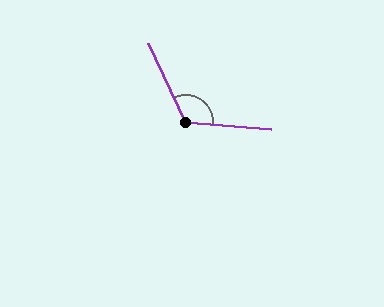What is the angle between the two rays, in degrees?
Approximately 120 degrees.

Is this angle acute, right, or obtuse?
It is obtuse.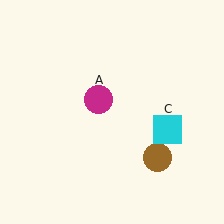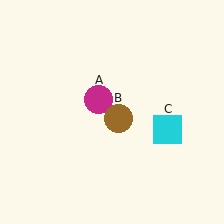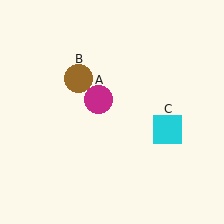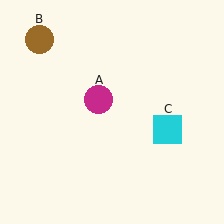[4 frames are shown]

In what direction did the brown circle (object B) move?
The brown circle (object B) moved up and to the left.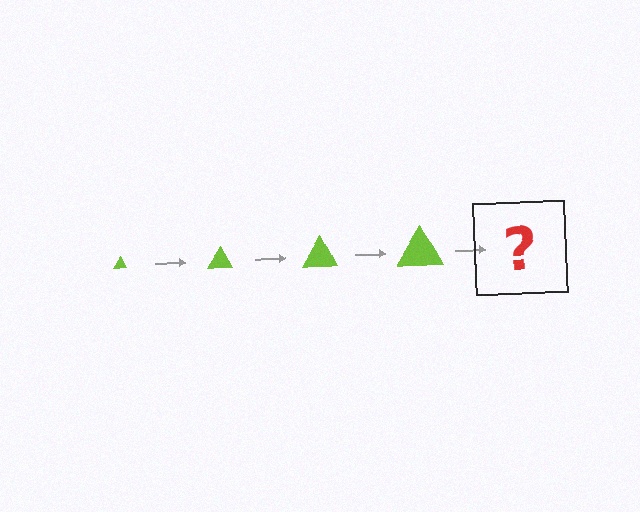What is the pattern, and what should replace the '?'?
The pattern is that the triangle gets progressively larger each step. The '?' should be a lime triangle, larger than the previous one.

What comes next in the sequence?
The next element should be a lime triangle, larger than the previous one.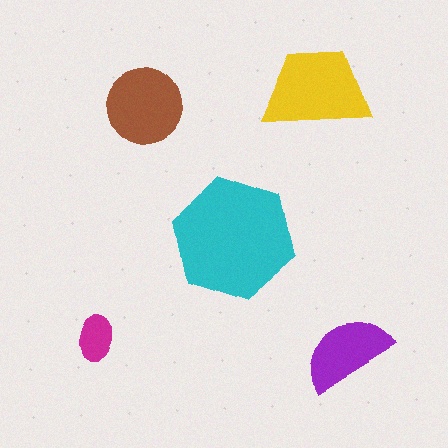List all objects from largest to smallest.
The cyan hexagon, the yellow trapezoid, the brown circle, the purple semicircle, the magenta ellipse.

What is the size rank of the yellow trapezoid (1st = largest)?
2nd.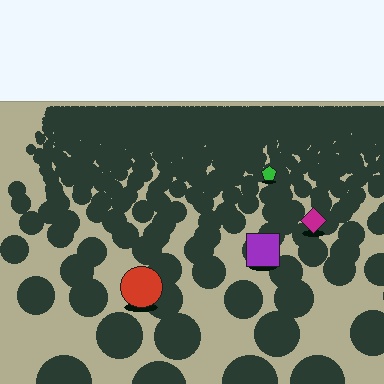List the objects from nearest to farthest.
From nearest to farthest: the red circle, the purple square, the magenta diamond, the green pentagon.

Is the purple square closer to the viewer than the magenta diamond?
Yes. The purple square is closer — you can tell from the texture gradient: the ground texture is coarser near it.